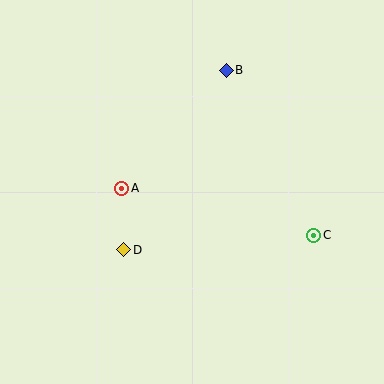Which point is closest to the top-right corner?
Point B is closest to the top-right corner.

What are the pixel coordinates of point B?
Point B is at (226, 70).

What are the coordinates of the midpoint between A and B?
The midpoint between A and B is at (174, 129).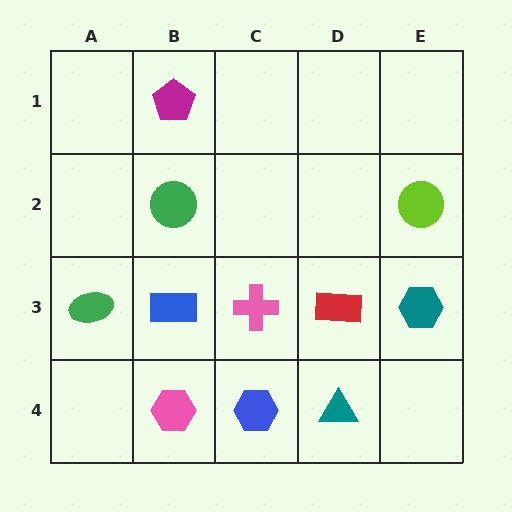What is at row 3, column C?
A pink cross.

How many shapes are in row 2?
2 shapes.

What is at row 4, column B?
A pink hexagon.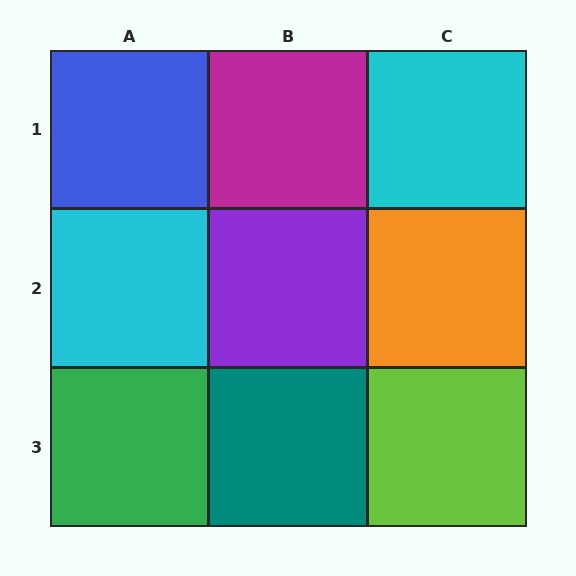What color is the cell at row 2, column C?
Orange.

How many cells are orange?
1 cell is orange.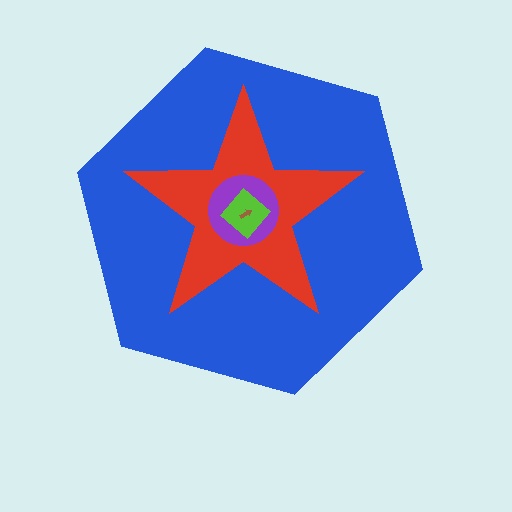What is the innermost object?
The brown arrow.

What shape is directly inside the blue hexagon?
The red star.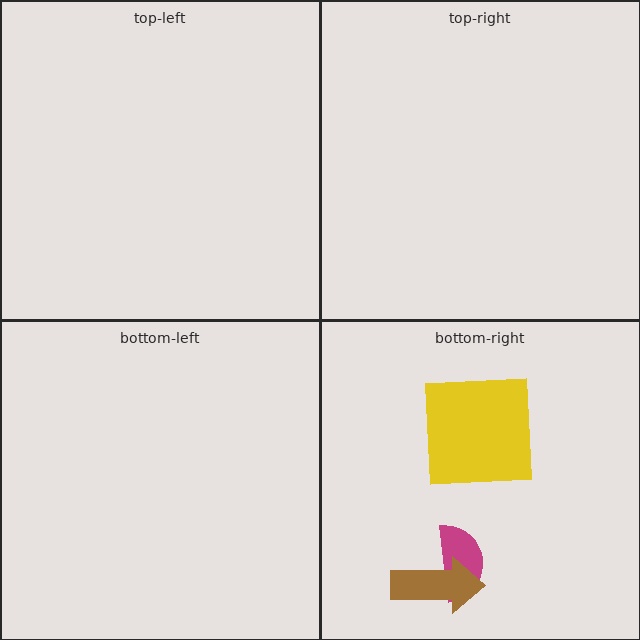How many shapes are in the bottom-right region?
3.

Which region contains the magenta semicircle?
The bottom-right region.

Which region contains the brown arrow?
The bottom-right region.